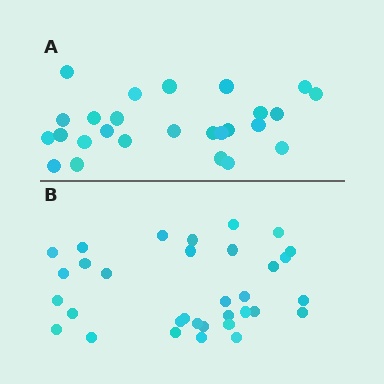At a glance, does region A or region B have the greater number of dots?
Region B (the bottom region) has more dots.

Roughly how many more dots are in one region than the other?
Region B has roughly 8 or so more dots than region A.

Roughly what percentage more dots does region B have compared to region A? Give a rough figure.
About 25% more.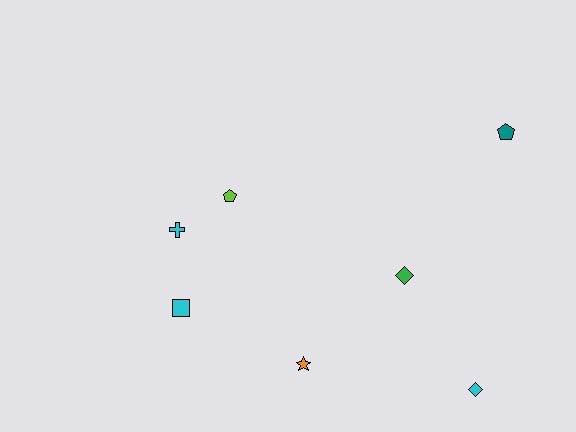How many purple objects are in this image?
There are no purple objects.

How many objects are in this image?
There are 7 objects.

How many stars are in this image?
There is 1 star.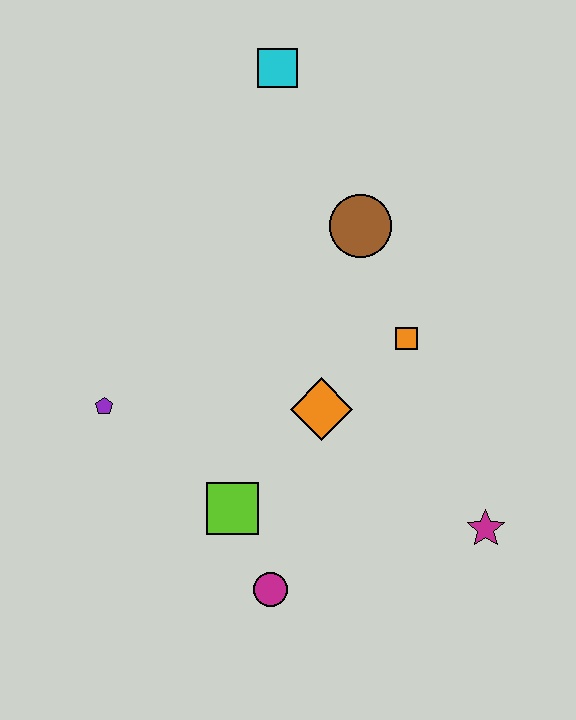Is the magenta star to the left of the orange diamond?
No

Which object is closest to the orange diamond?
The orange square is closest to the orange diamond.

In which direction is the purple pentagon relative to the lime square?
The purple pentagon is to the left of the lime square.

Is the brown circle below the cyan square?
Yes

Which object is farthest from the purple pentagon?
The magenta star is farthest from the purple pentagon.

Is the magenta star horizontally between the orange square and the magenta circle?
No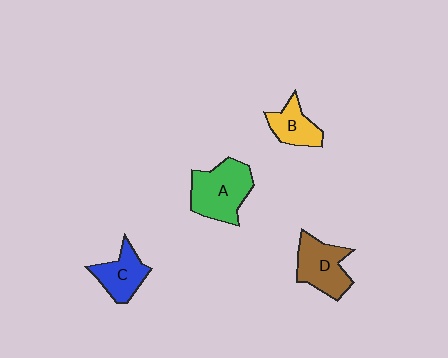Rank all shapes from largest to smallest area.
From largest to smallest: A (green), D (brown), C (blue), B (yellow).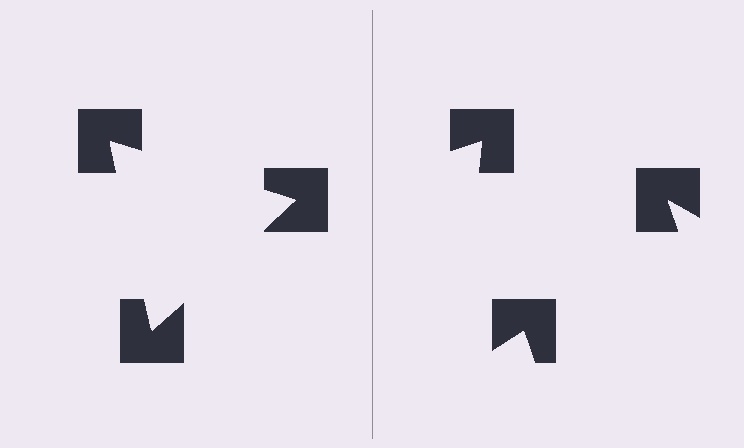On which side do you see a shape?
An illusory triangle appears on the left side. On the right side the wedge cuts are rotated, so no coherent shape forms.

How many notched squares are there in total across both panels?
6 — 3 on each side.